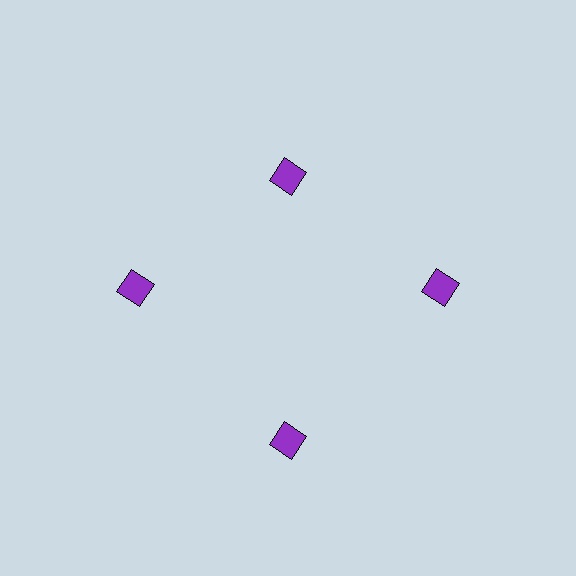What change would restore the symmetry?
The symmetry would be restored by moving it outward, back onto the ring so that all 4 diamonds sit at equal angles and equal distance from the center.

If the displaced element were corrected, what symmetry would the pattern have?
It would have 4-fold rotational symmetry — the pattern would map onto itself every 90 degrees.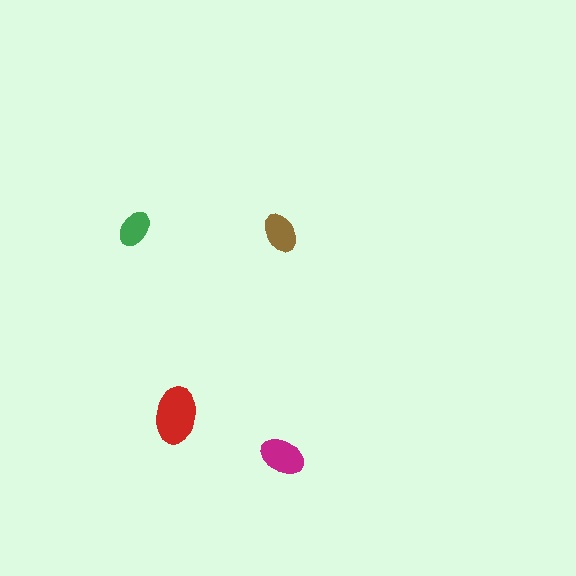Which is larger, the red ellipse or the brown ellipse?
The red one.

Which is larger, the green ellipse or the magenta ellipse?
The magenta one.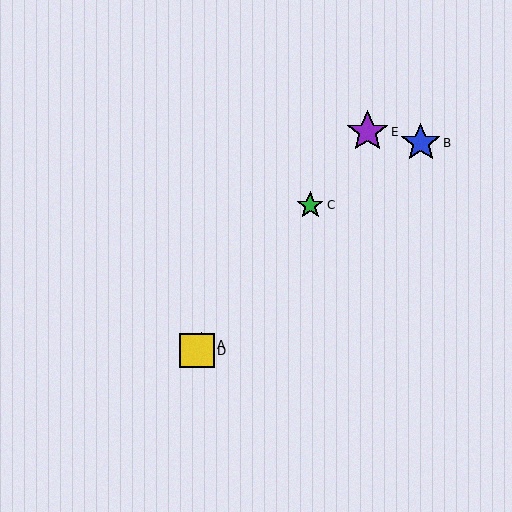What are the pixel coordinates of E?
Object E is at (367, 132).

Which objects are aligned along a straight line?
Objects A, C, D, E are aligned along a straight line.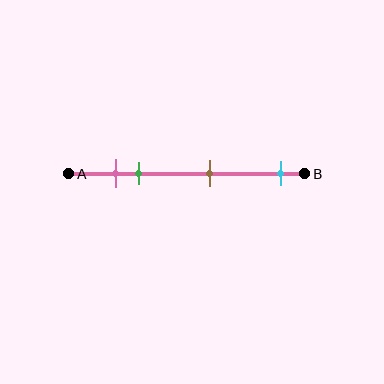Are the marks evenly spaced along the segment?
No, the marks are not evenly spaced.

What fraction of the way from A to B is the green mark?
The green mark is approximately 30% (0.3) of the way from A to B.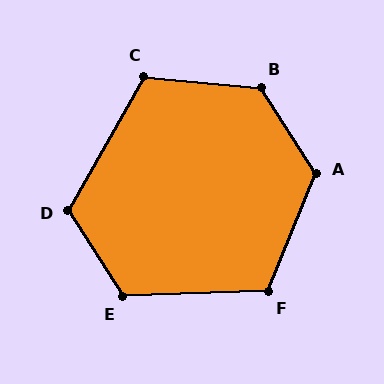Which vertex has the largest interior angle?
B, at approximately 128 degrees.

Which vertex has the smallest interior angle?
C, at approximately 114 degrees.